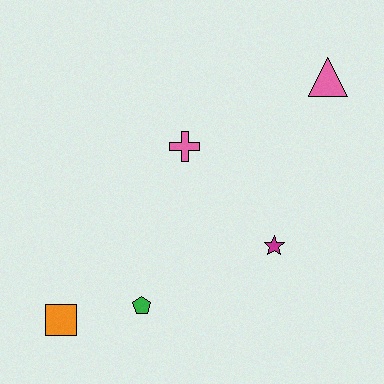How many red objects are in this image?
There are no red objects.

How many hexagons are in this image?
There are no hexagons.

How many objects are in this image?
There are 5 objects.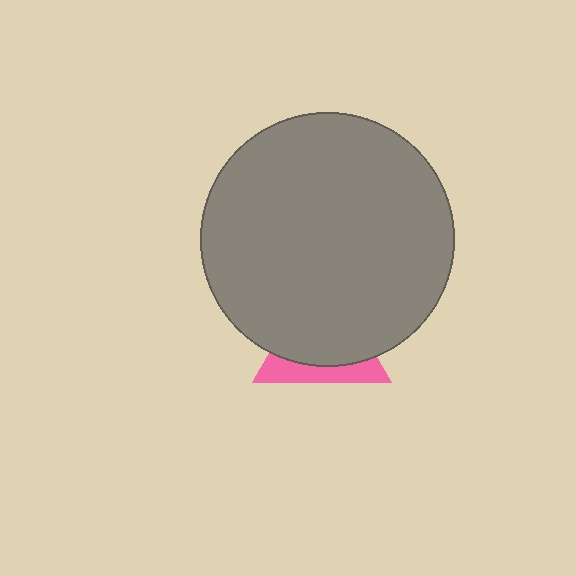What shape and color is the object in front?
The object in front is a gray circle.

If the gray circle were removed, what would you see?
You would see the complete pink triangle.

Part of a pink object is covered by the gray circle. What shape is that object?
It is a triangle.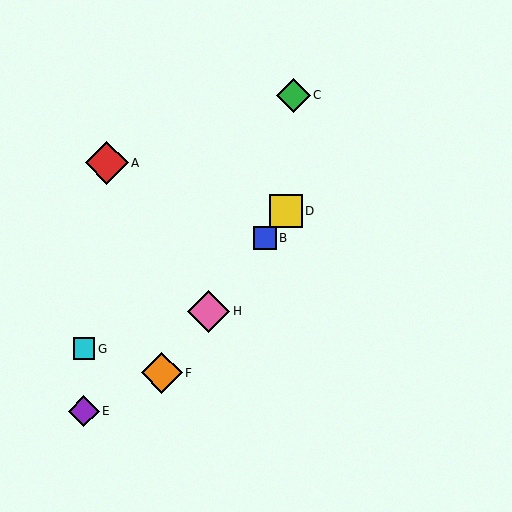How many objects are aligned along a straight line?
4 objects (B, D, F, H) are aligned along a straight line.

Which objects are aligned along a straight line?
Objects B, D, F, H are aligned along a straight line.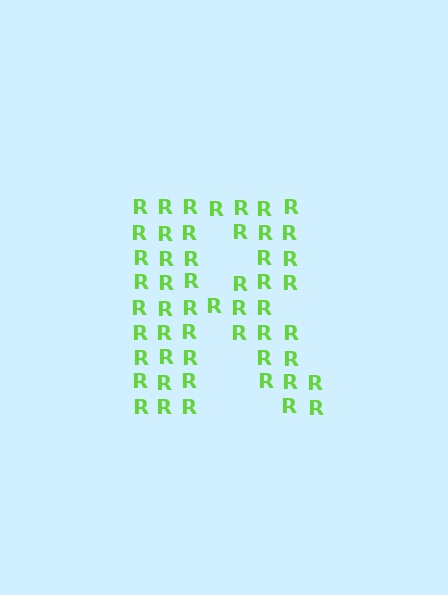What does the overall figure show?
The overall figure shows the letter R.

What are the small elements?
The small elements are letter R's.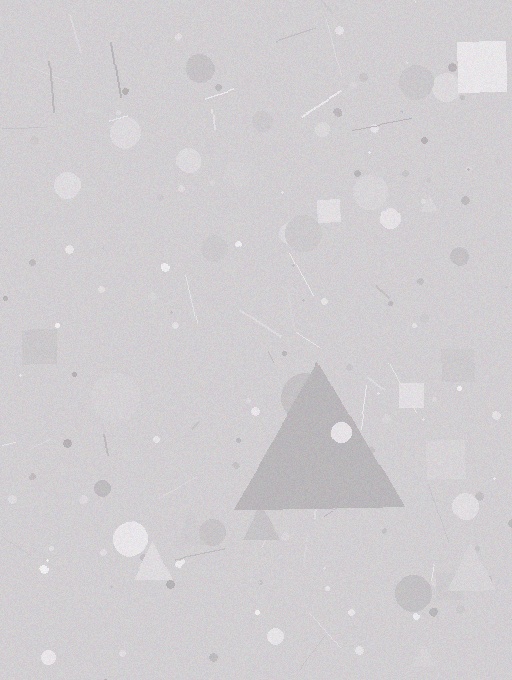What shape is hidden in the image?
A triangle is hidden in the image.